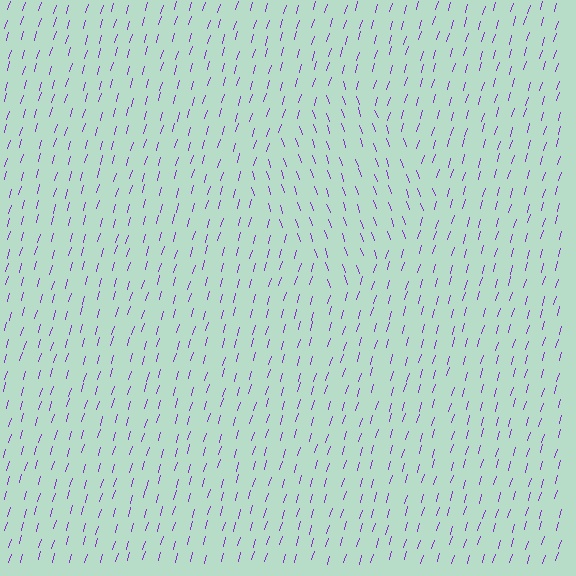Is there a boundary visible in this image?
Yes, there is a texture boundary formed by a change in line orientation.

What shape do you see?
I see a diamond.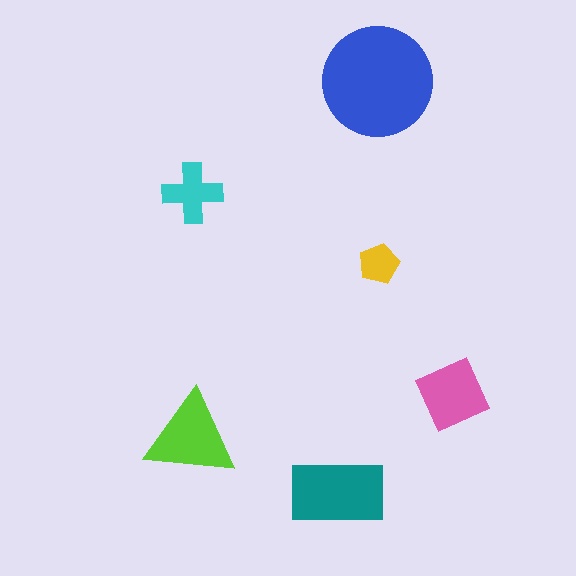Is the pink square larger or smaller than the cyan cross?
Larger.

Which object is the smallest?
The yellow pentagon.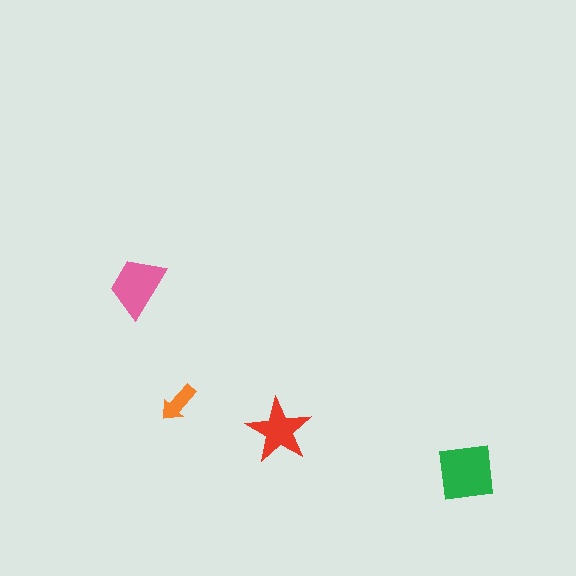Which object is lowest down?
The green square is bottommost.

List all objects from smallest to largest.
The orange arrow, the red star, the pink trapezoid, the green square.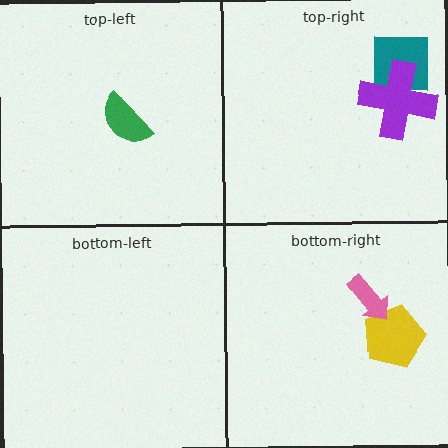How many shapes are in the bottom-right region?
2.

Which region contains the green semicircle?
The top-left region.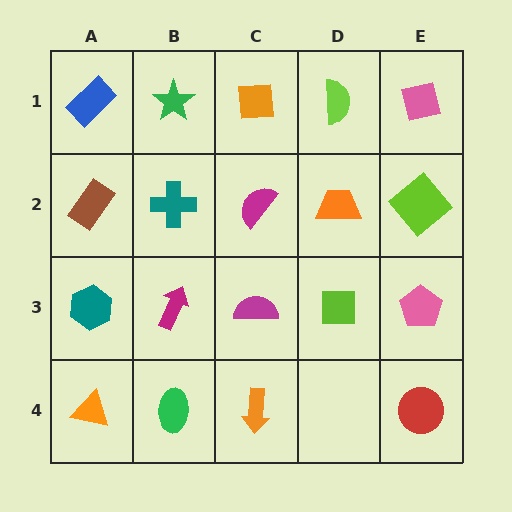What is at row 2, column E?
A lime diamond.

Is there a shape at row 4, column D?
No, that cell is empty.